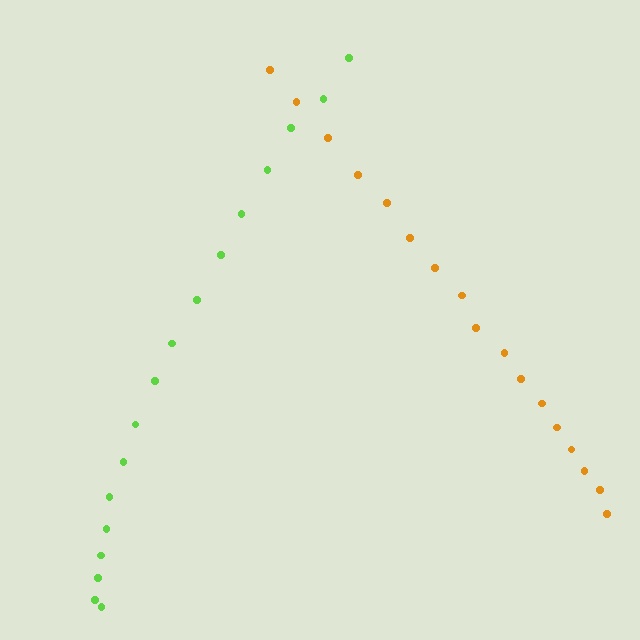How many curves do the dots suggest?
There are 2 distinct paths.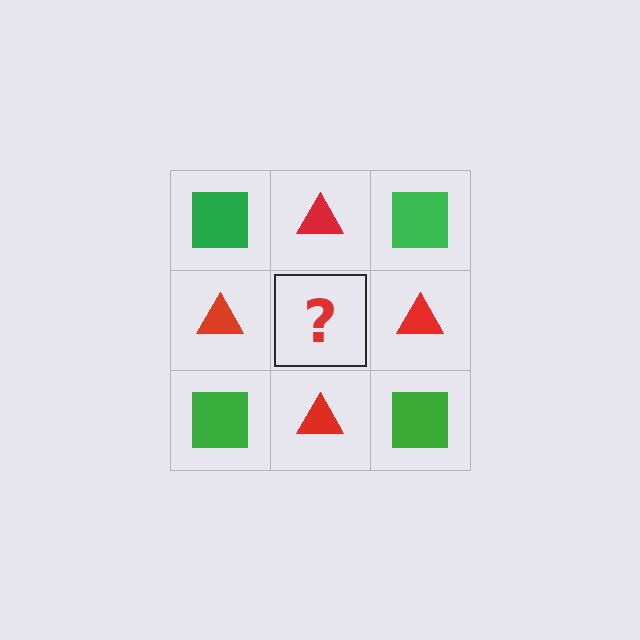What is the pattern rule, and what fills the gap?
The rule is that it alternates green square and red triangle in a checkerboard pattern. The gap should be filled with a green square.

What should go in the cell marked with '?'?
The missing cell should contain a green square.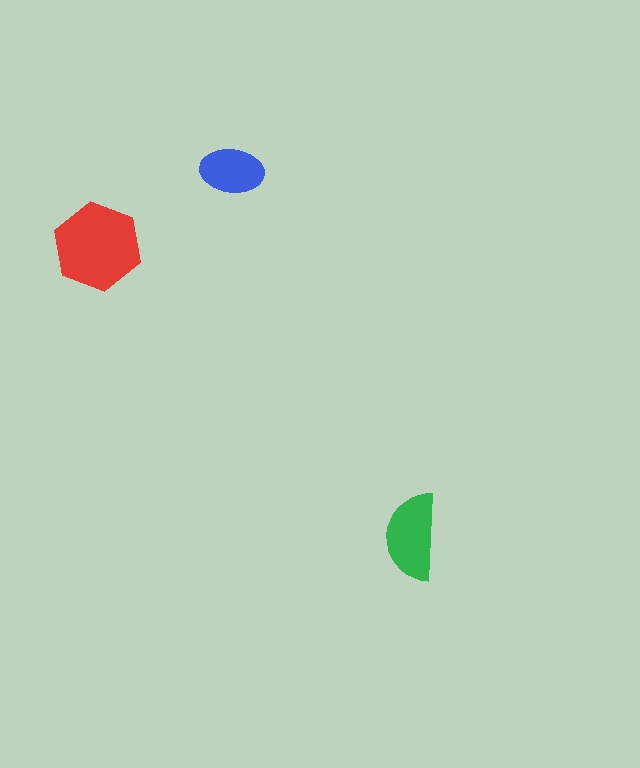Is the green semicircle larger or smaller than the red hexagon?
Smaller.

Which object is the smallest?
The blue ellipse.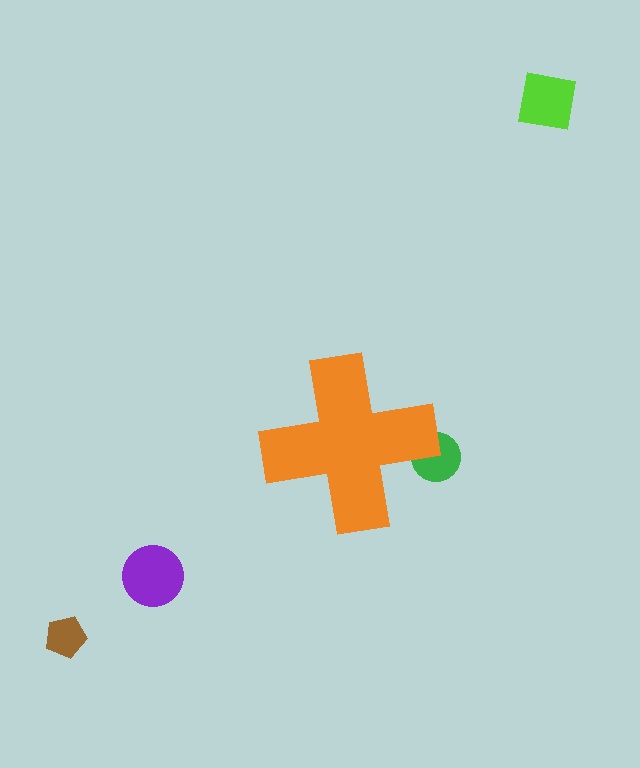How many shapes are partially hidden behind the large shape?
1 shape is partially hidden.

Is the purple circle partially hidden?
No, the purple circle is fully visible.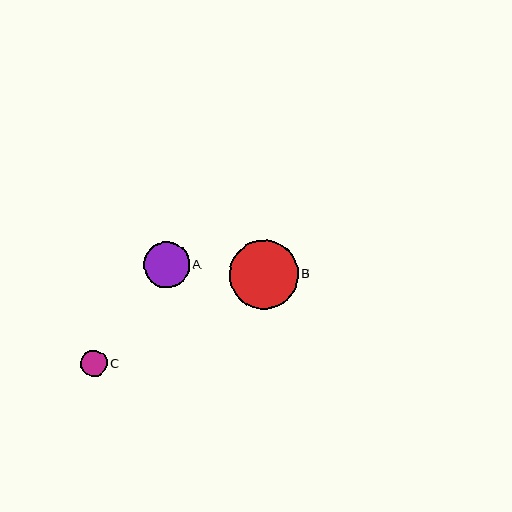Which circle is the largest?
Circle B is the largest with a size of approximately 69 pixels.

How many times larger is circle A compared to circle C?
Circle A is approximately 1.7 times the size of circle C.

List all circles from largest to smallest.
From largest to smallest: B, A, C.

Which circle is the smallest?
Circle C is the smallest with a size of approximately 26 pixels.